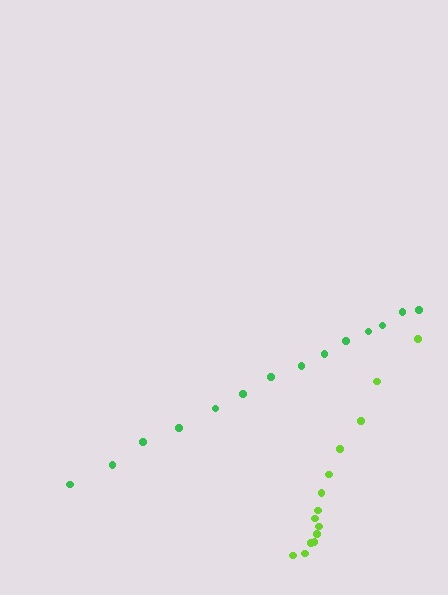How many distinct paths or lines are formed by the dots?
There are 2 distinct paths.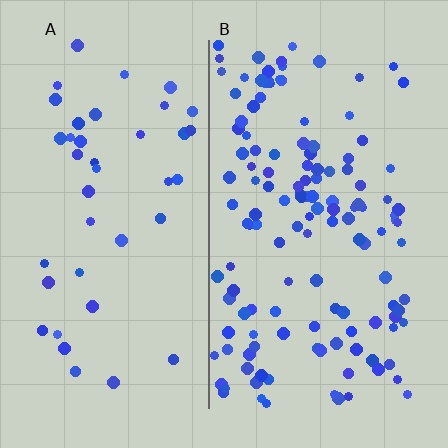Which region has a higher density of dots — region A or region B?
B (the right).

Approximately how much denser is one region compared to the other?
Approximately 3.3× — region B over region A.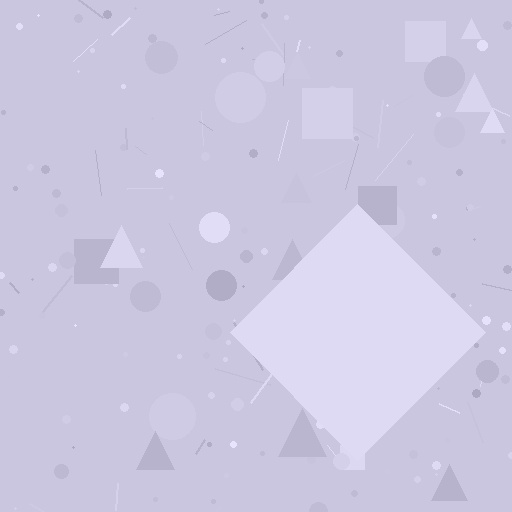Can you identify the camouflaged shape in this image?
The camouflaged shape is a diamond.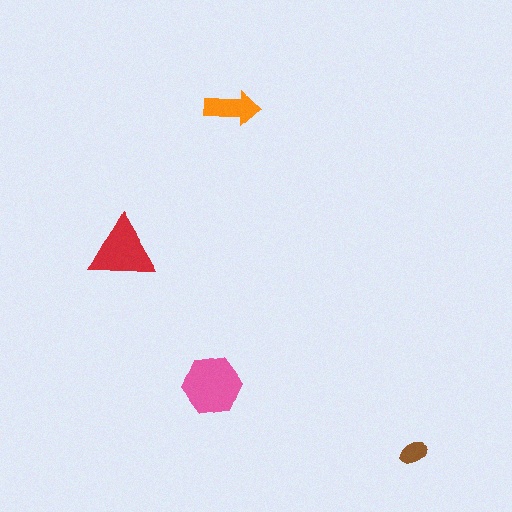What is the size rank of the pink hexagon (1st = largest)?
1st.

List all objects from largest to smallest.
The pink hexagon, the red triangle, the orange arrow, the brown ellipse.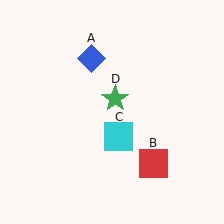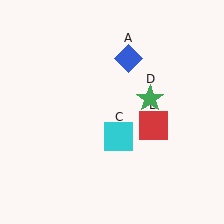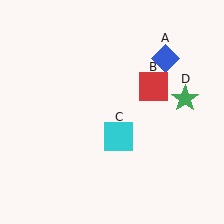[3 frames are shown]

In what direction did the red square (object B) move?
The red square (object B) moved up.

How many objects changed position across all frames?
3 objects changed position: blue diamond (object A), red square (object B), green star (object D).